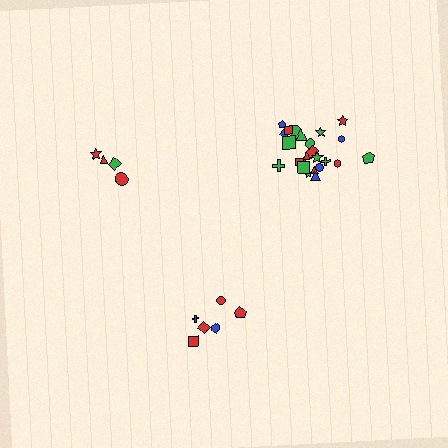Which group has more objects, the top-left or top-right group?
The top-right group.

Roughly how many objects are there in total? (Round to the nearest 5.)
Roughly 35 objects in total.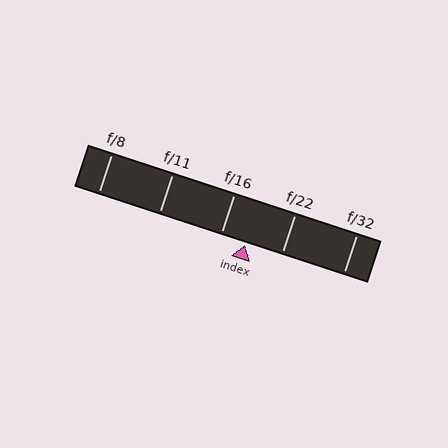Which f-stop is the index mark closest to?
The index mark is closest to f/16.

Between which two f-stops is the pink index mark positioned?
The index mark is between f/16 and f/22.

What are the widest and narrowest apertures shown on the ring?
The widest aperture shown is f/8 and the narrowest is f/32.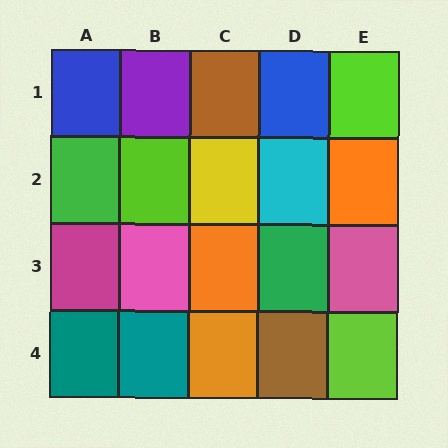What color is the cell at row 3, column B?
Pink.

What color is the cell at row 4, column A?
Teal.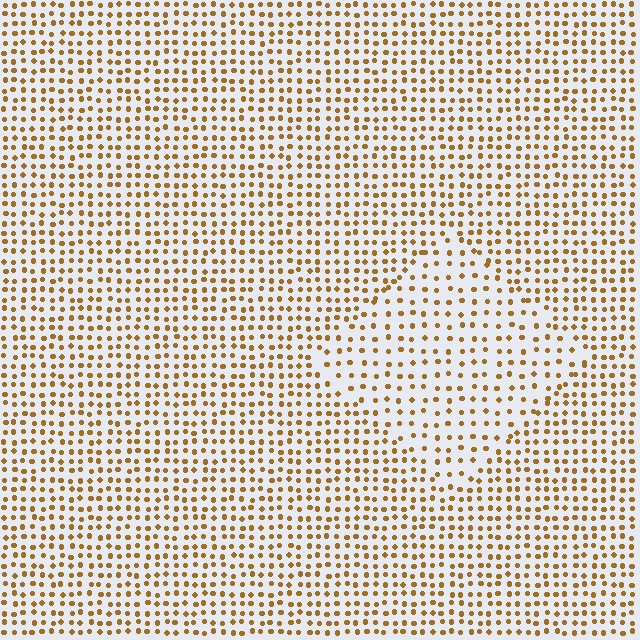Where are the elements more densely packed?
The elements are more densely packed outside the diamond boundary.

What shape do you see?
I see a diamond.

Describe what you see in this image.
The image contains small brown elements arranged at two different densities. A diamond-shaped region is visible where the elements are less densely packed than the surrounding area.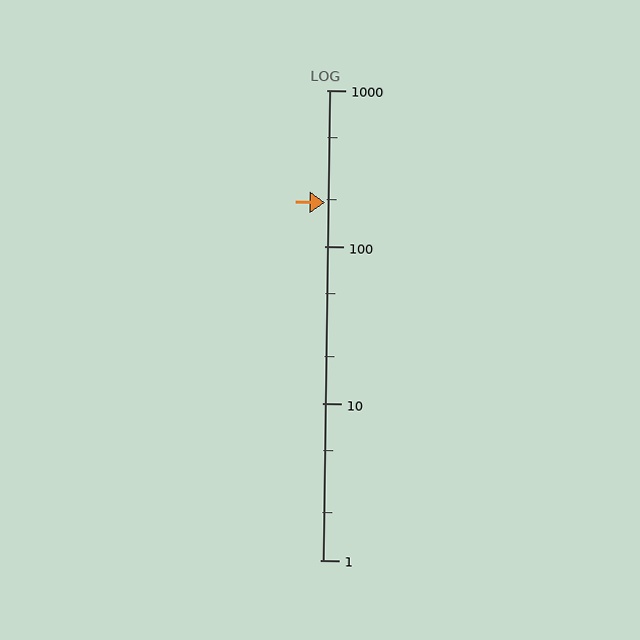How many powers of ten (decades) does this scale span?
The scale spans 3 decades, from 1 to 1000.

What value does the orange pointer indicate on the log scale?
The pointer indicates approximately 190.